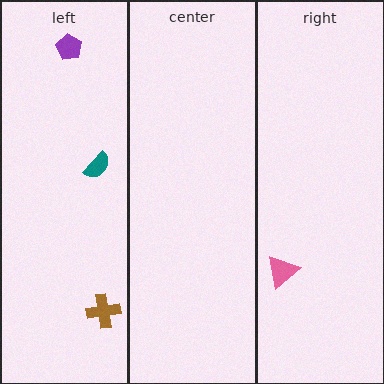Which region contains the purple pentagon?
The left region.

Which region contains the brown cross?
The left region.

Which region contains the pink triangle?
The right region.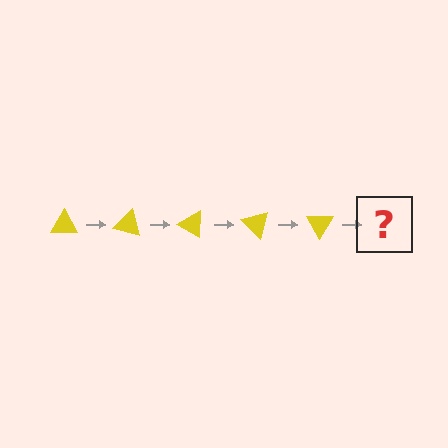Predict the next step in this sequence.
The next step is a yellow triangle rotated 75 degrees.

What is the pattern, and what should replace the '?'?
The pattern is that the triangle rotates 15 degrees each step. The '?' should be a yellow triangle rotated 75 degrees.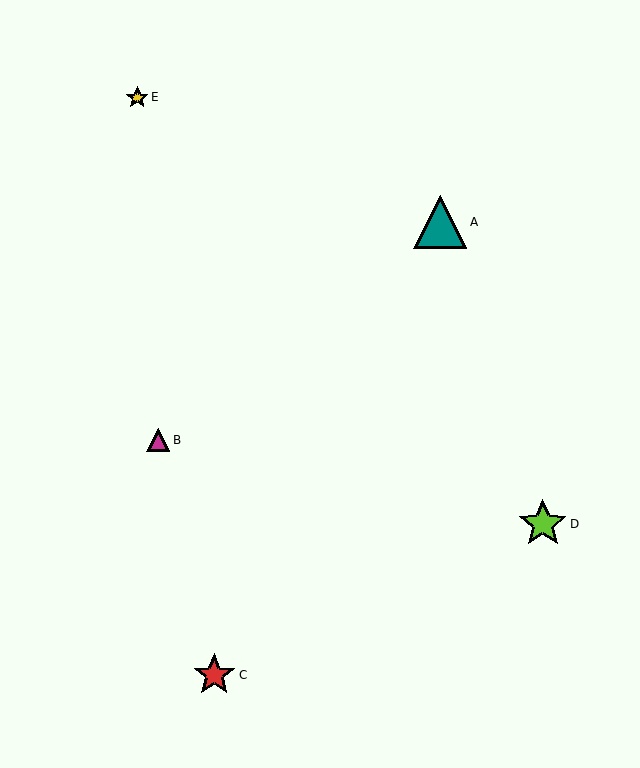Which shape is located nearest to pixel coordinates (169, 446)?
The magenta triangle (labeled B) at (158, 440) is nearest to that location.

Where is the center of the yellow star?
The center of the yellow star is at (137, 97).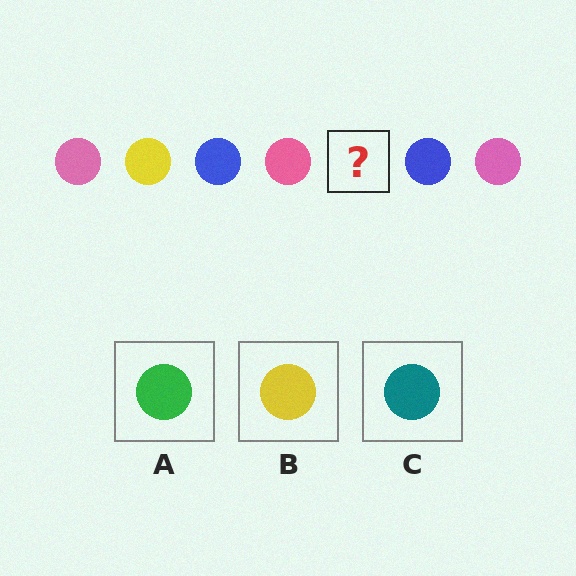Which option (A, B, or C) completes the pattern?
B.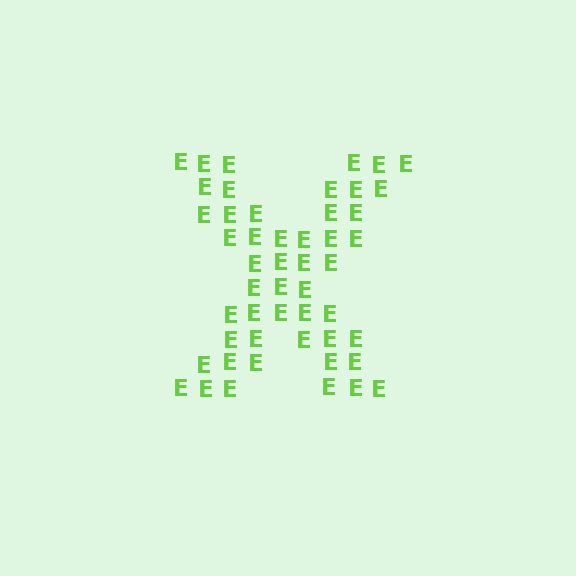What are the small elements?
The small elements are letter E's.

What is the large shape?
The large shape is the letter X.